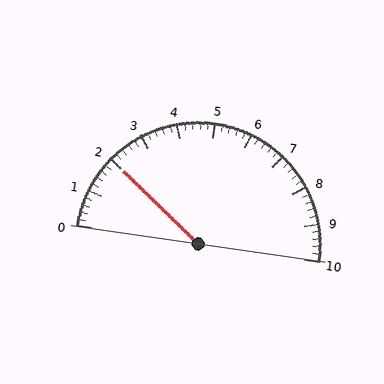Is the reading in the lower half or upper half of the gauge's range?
The reading is in the lower half of the range (0 to 10).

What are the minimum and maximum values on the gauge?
The gauge ranges from 0 to 10.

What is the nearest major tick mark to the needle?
The nearest major tick mark is 2.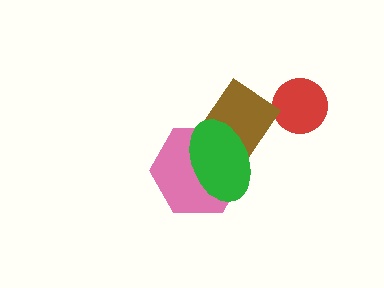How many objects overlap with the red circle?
0 objects overlap with the red circle.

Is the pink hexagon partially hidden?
Yes, it is partially covered by another shape.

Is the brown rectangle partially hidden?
Yes, it is partially covered by another shape.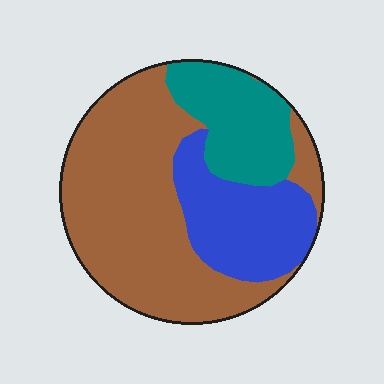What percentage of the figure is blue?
Blue covers about 25% of the figure.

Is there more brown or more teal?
Brown.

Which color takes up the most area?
Brown, at roughly 55%.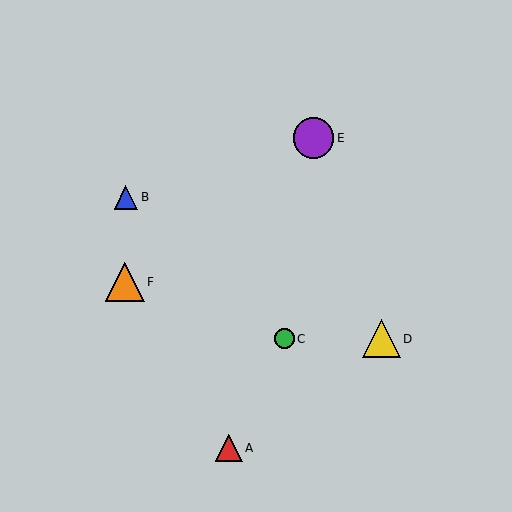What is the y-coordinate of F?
Object F is at y≈282.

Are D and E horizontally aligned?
No, D is at y≈339 and E is at y≈138.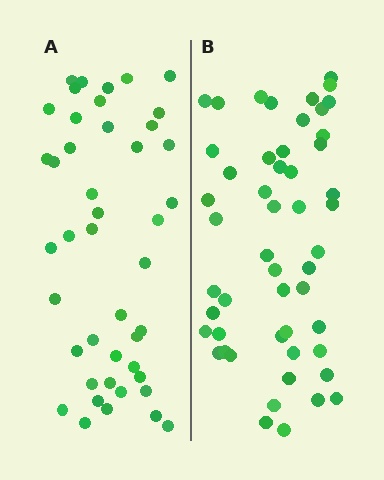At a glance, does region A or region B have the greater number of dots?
Region B (the right region) has more dots.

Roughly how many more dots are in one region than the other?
Region B has roughly 8 or so more dots than region A.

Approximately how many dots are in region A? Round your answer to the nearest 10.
About 40 dots. (The exact count is 44, which rounds to 40.)